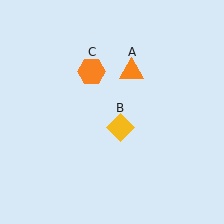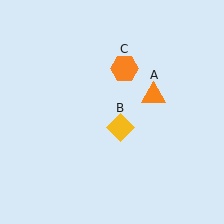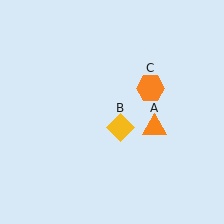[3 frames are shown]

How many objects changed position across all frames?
2 objects changed position: orange triangle (object A), orange hexagon (object C).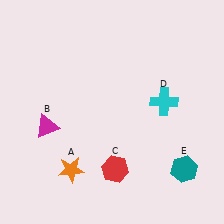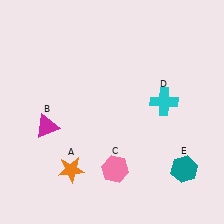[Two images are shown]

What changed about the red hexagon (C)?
In Image 1, C is red. In Image 2, it changed to pink.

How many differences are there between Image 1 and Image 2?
There is 1 difference between the two images.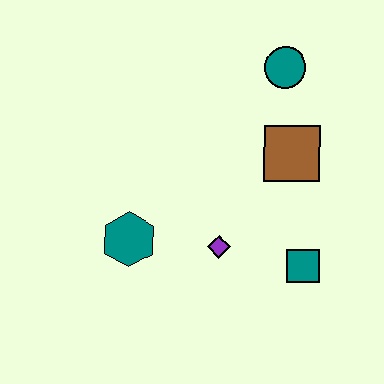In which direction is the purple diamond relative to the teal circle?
The purple diamond is below the teal circle.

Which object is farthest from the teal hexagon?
The teal circle is farthest from the teal hexagon.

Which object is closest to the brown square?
The teal circle is closest to the brown square.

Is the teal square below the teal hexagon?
Yes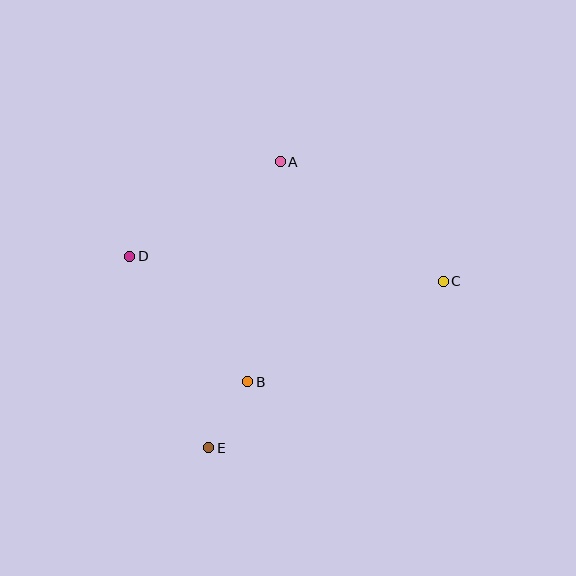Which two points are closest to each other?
Points B and E are closest to each other.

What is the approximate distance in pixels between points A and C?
The distance between A and C is approximately 202 pixels.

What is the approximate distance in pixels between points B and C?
The distance between B and C is approximately 220 pixels.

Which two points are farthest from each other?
Points C and D are farthest from each other.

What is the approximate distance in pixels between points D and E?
The distance between D and E is approximately 208 pixels.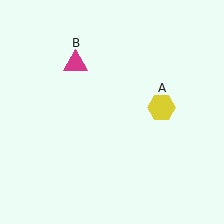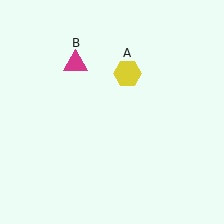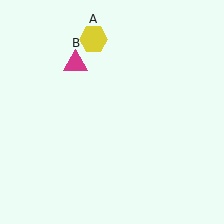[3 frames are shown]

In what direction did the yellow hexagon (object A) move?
The yellow hexagon (object A) moved up and to the left.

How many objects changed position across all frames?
1 object changed position: yellow hexagon (object A).